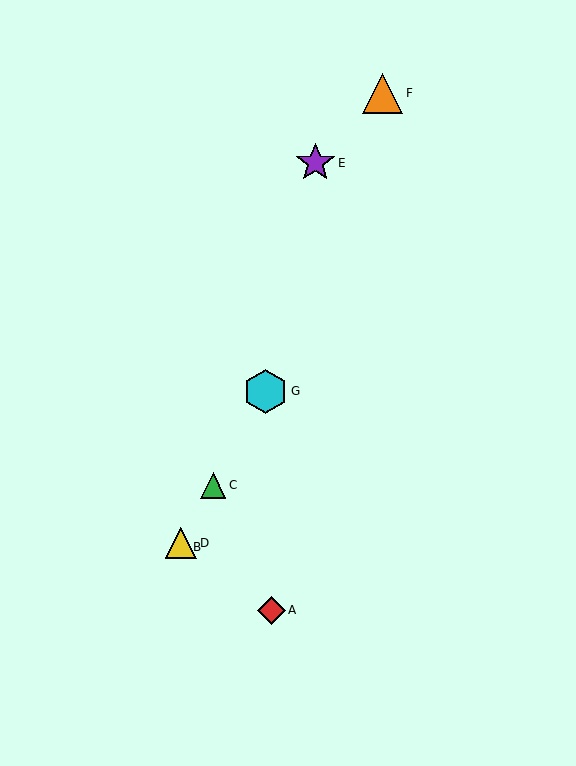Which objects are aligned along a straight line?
Objects B, C, D, G are aligned along a straight line.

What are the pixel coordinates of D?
Object D is at (181, 543).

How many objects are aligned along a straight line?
4 objects (B, C, D, G) are aligned along a straight line.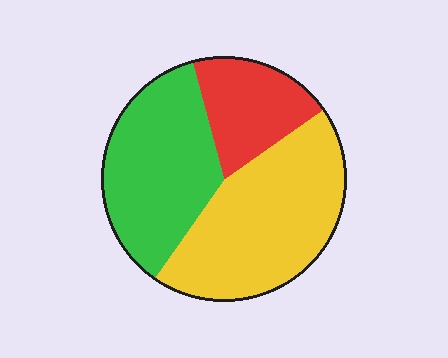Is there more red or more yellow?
Yellow.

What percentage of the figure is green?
Green takes up about three eighths (3/8) of the figure.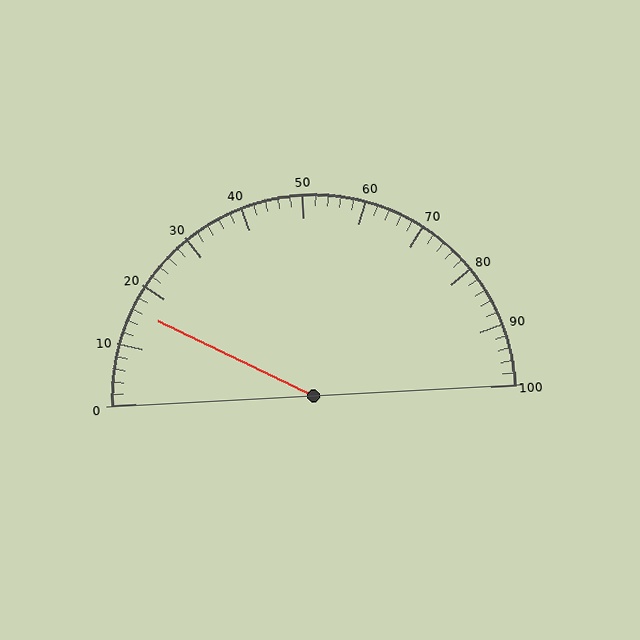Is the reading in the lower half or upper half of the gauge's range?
The reading is in the lower half of the range (0 to 100).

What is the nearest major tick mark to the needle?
The nearest major tick mark is 20.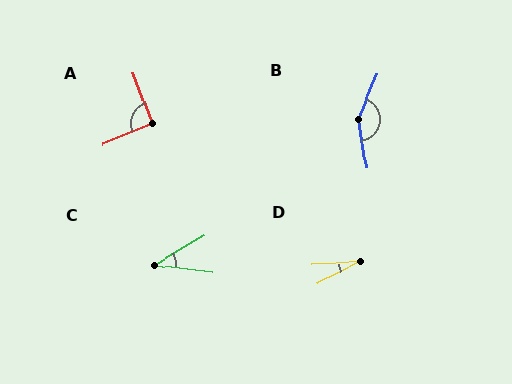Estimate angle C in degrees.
Approximately 38 degrees.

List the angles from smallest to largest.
D (23°), C (38°), A (92°), B (148°).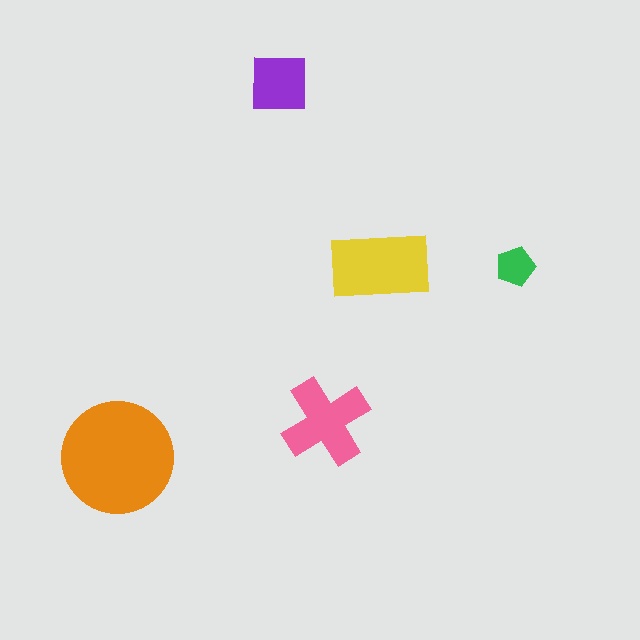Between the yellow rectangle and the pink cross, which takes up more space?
The yellow rectangle.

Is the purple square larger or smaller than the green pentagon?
Larger.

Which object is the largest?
The orange circle.